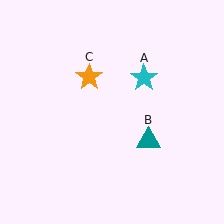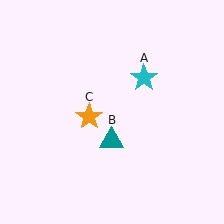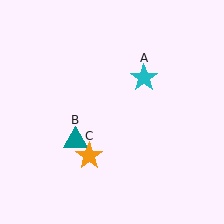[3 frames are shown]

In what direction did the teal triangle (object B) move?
The teal triangle (object B) moved left.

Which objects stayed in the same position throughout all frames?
Cyan star (object A) remained stationary.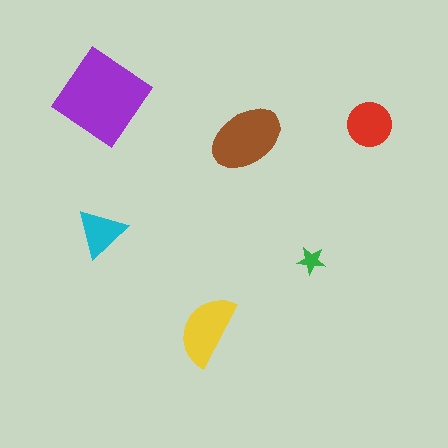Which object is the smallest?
The green star.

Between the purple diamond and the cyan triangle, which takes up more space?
The purple diamond.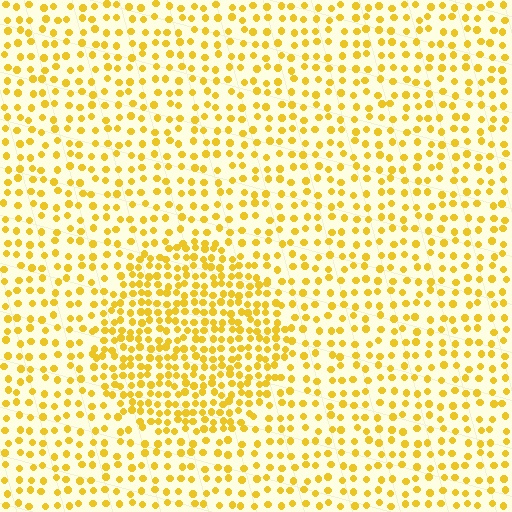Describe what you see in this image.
The image contains small yellow elements arranged at two different densities. A circle-shaped region is visible where the elements are more densely packed than the surrounding area.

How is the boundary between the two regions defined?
The boundary is defined by a change in element density (approximately 1.9x ratio). All elements are the same color, size, and shape.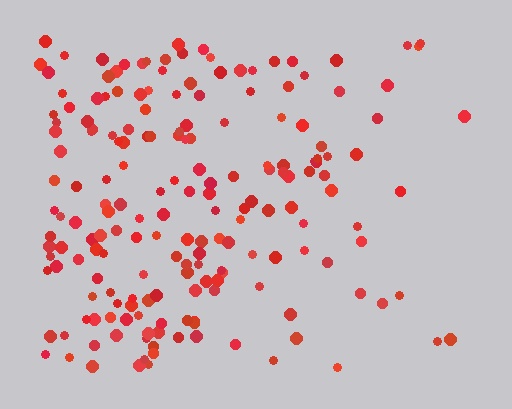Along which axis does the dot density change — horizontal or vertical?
Horizontal.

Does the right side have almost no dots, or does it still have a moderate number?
Still a moderate number, just noticeably fewer than the left.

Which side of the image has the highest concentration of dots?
The left.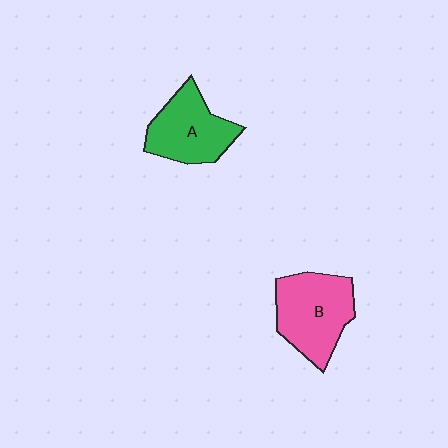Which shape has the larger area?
Shape B (pink).